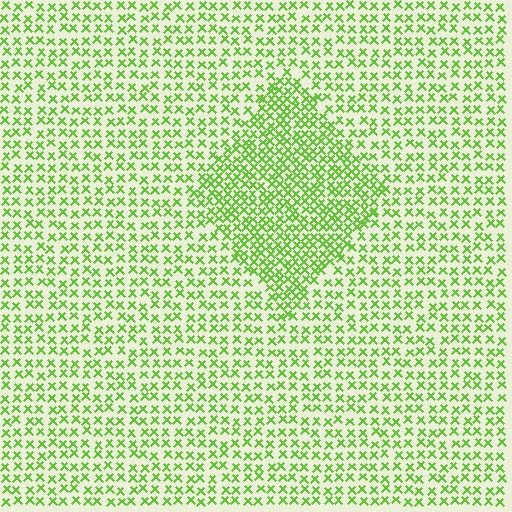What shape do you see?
I see a diamond.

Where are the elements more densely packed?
The elements are more densely packed inside the diamond boundary.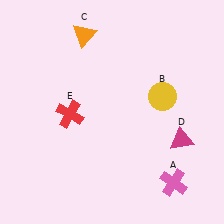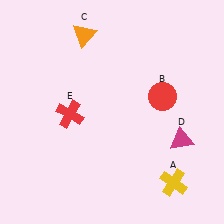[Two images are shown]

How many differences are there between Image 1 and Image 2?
There are 2 differences between the two images.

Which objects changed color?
A changed from pink to yellow. B changed from yellow to red.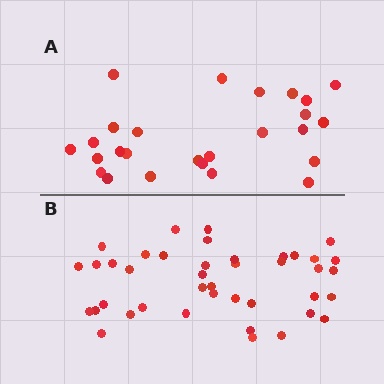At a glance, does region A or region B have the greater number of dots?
Region B (the bottom region) has more dots.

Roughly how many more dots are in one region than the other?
Region B has approximately 15 more dots than region A.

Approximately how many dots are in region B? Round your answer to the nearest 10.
About 40 dots. (The exact count is 41, which rounds to 40.)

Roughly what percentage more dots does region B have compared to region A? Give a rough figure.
About 60% more.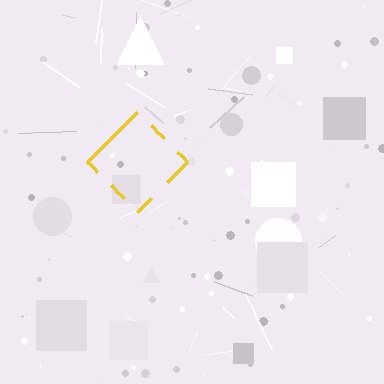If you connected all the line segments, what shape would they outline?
They would outline a diamond.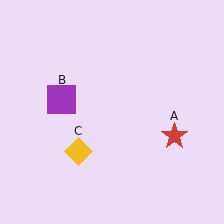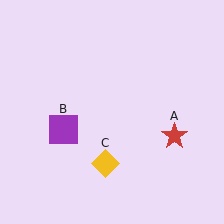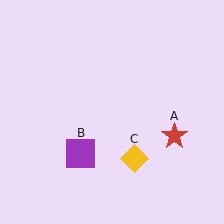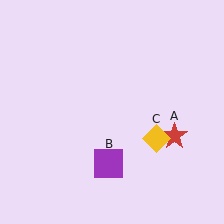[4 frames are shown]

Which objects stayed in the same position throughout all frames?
Red star (object A) remained stationary.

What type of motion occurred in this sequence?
The purple square (object B), yellow diamond (object C) rotated counterclockwise around the center of the scene.